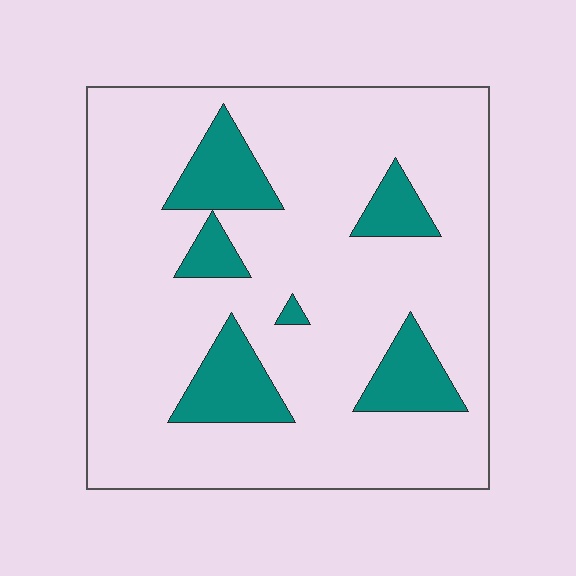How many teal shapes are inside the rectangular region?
6.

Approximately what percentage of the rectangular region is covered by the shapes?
Approximately 15%.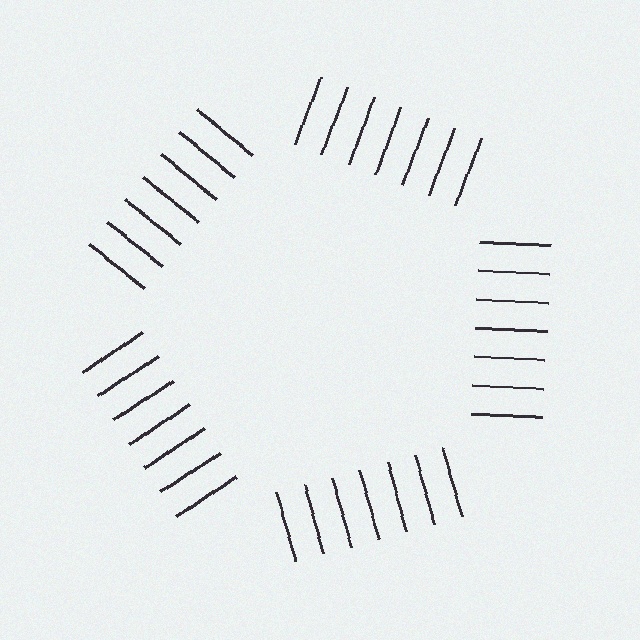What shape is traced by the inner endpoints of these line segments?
An illusory pentagon — the line segments terminate on its edges but no continuous stroke is drawn.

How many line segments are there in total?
35 — 7 along each of the 5 edges.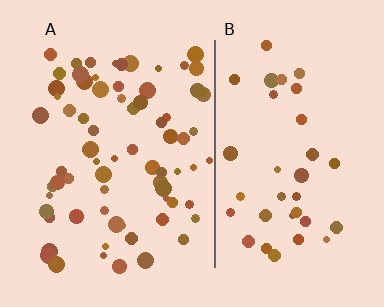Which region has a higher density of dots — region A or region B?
A (the left).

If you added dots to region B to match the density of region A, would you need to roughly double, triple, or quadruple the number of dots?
Approximately double.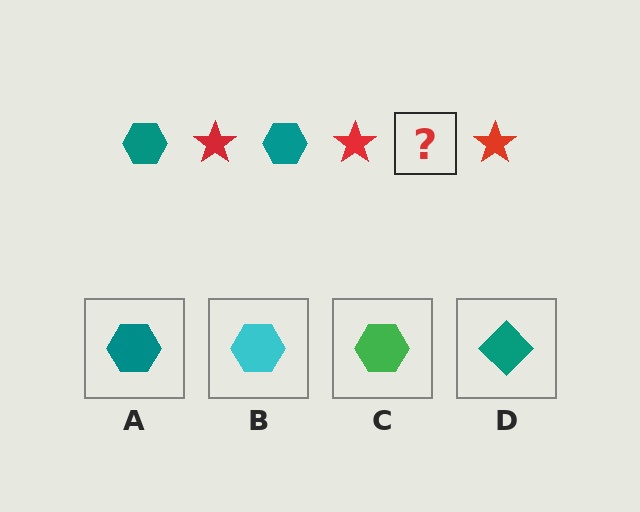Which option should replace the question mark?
Option A.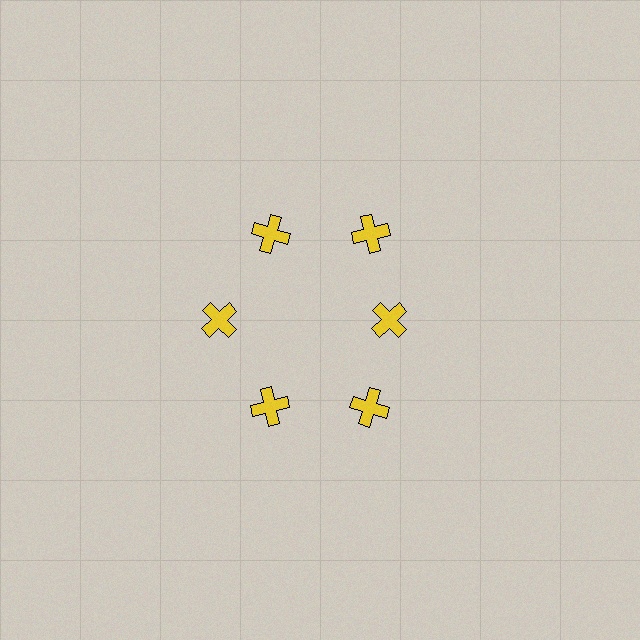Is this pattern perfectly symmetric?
No. The 6 yellow crosses are arranged in a ring, but one element near the 3 o'clock position is pulled inward toward the center, breaking the 6-fold rotational symmetry.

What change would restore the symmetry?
The symmetry would be restored by moving it outward, back onto the ring so that all 6 crosses sit at equal angles and equal distance from the center.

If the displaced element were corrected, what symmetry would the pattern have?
It would have 6-fold rotational symmetry — the pattern would map onto itself every 60 degrees.